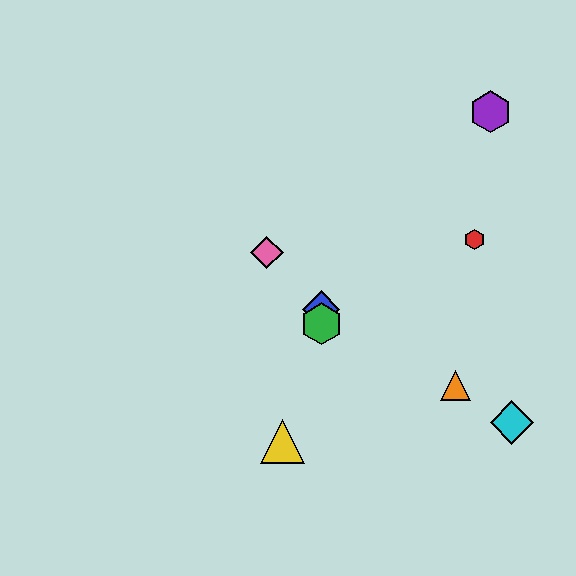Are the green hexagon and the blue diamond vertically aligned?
Yes, both are at x≈321.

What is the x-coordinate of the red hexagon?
The red hexagon is at x≈475.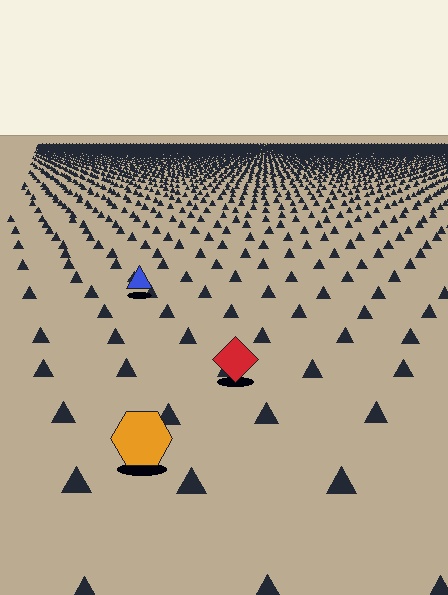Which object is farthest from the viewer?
The blue triangle is farthest from the viewer. It appears smaller and the ground texture around it is denser.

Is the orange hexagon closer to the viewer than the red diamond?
Yes. The orange hexagon is closer — you can tell from the texture gradient: the ground texture is coarser near it.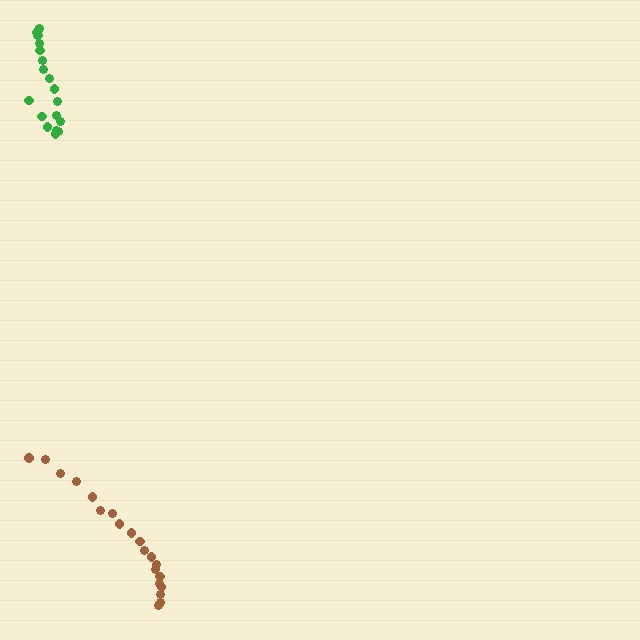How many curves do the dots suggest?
There are 2 distinct paths.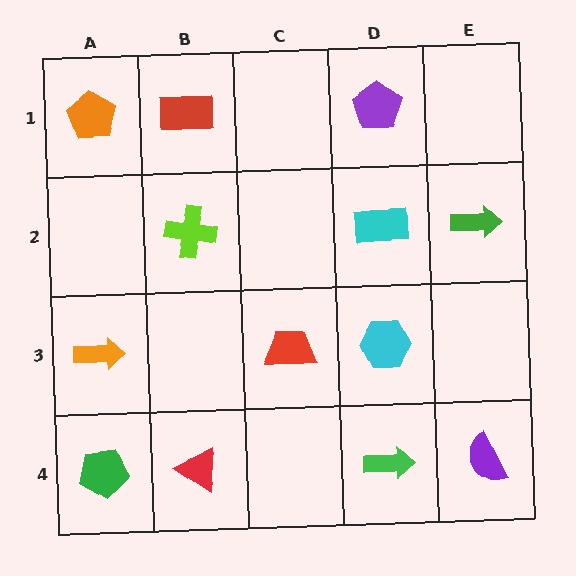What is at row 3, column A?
An orange arrow.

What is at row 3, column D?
A cyan hexagon.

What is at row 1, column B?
A red rectangle.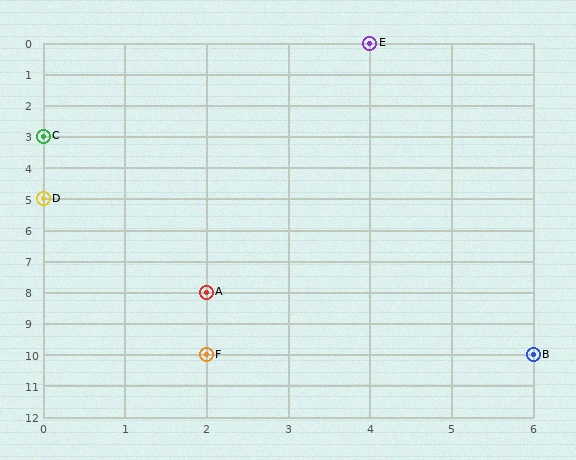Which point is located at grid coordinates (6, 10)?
Point B is at (6, 10).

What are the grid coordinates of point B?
Point B is at grid coordinates (6, 10).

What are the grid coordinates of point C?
Point C is at grid coordinates (0, 3).